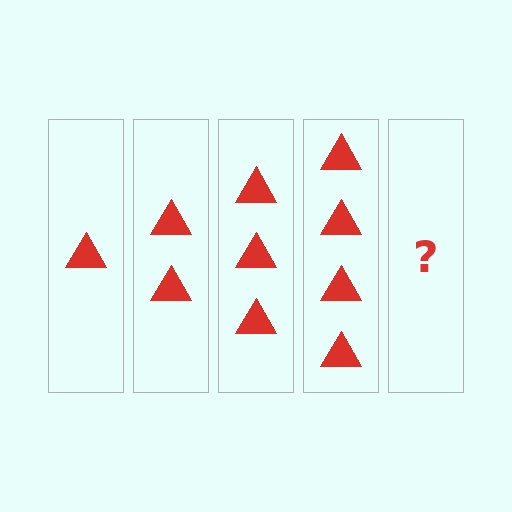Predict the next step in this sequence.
The next step is 5 triangles.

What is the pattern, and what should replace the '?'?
The pattern is that each step adds one more triangle. The '?' should be 5 triangles.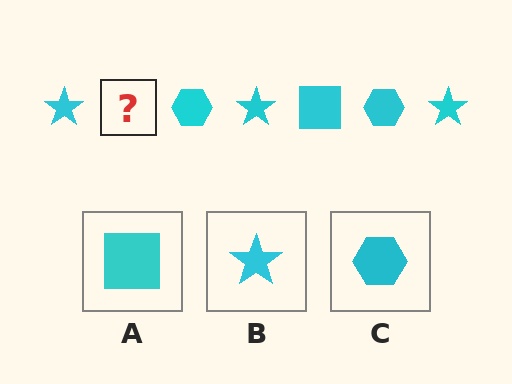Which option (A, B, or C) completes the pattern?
A.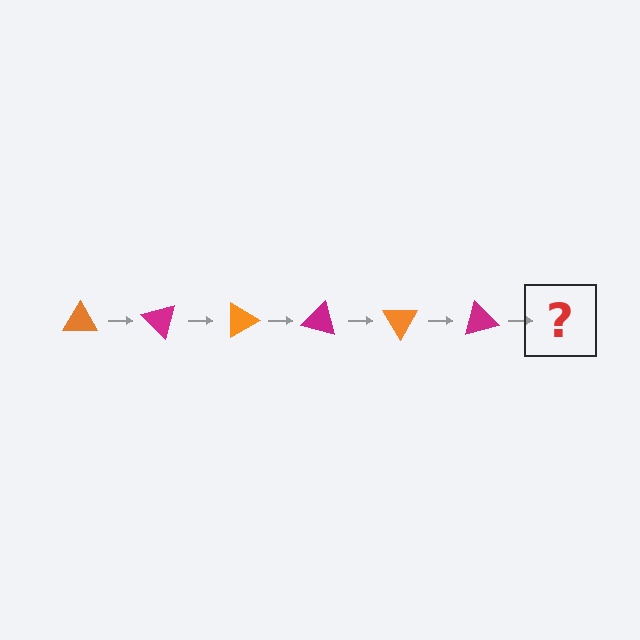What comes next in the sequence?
The next element should be an orange triangle, rotated 270 degrees from the start.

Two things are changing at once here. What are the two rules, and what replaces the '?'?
The two rules are that it rotates 45 degrees each step and the color cycles through orange and magenta. The '?' should be an orange triangle, rotated 270 degrees from the start.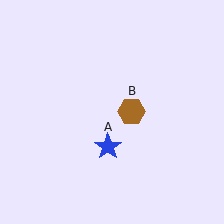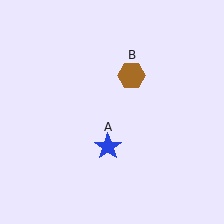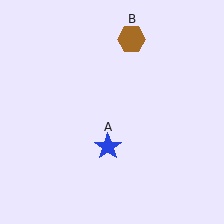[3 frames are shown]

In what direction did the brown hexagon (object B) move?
The brown hexagon (object B) moved up.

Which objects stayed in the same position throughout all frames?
Blue star (object A) remained stationary.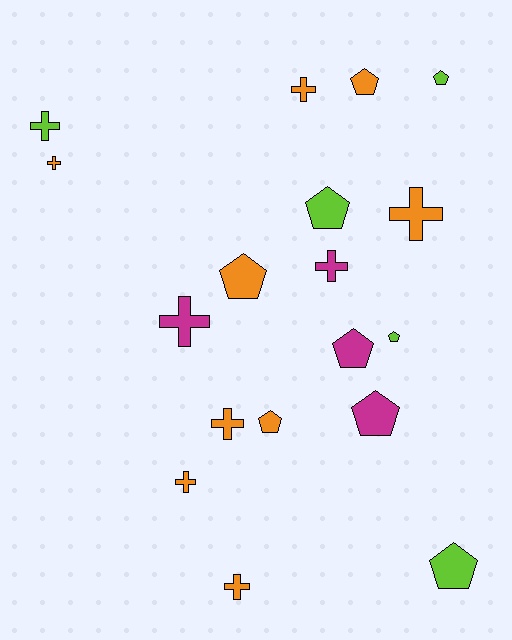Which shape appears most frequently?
Pentagon, with 9 objects.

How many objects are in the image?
There are 18 objects.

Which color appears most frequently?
Orange, with 9 objects.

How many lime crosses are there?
There is 1 lime cross.